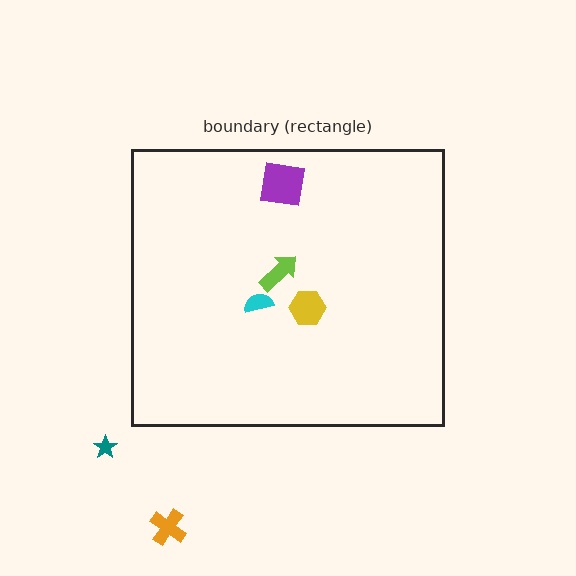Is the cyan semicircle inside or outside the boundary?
Inside.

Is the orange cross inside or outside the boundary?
Outside.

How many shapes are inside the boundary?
4 inside, 2 outside.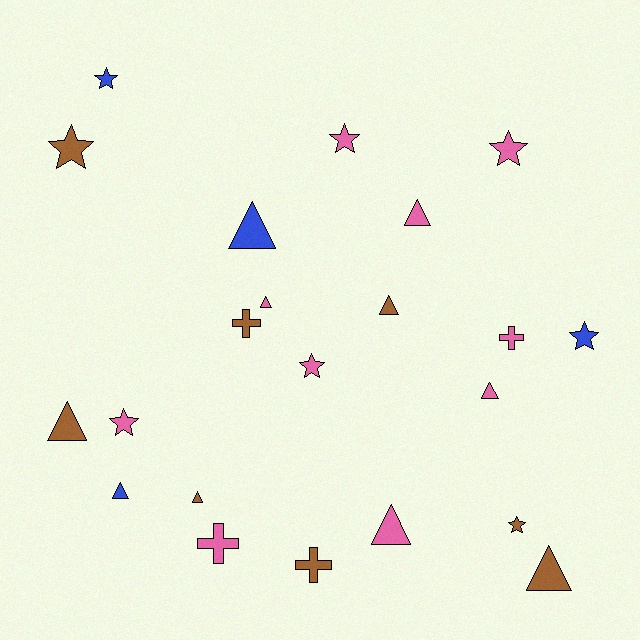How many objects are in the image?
There are 22 objects.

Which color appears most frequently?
Pink, with 10 objects.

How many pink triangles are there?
There are 4 pink triangles.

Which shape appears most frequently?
Triangle, with 10 objects.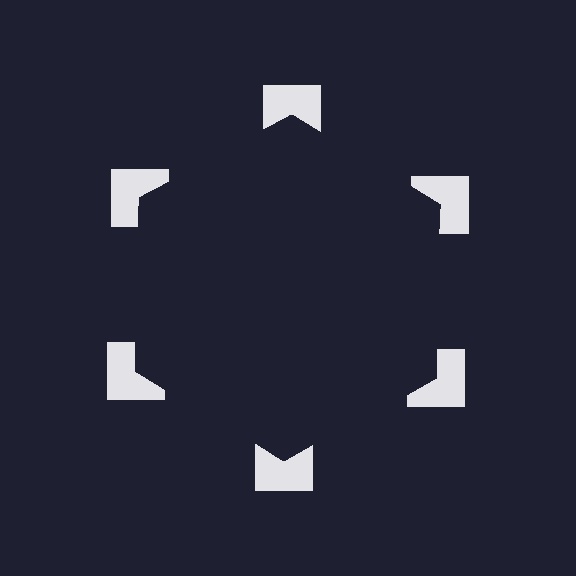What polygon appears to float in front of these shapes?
An illusory hexagon — its edges are inferred from the aligned wedge cuts in the notched squares, not physically drawn.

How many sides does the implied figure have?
6 sides.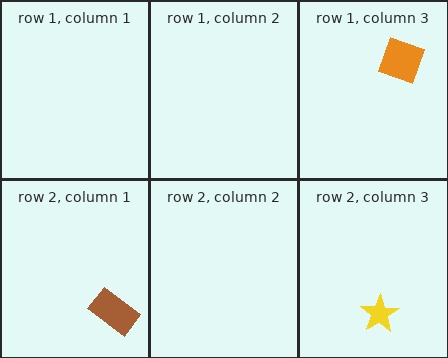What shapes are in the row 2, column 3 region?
The yellow star.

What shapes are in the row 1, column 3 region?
The orange diamond.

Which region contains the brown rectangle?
The row 2, column 1 region.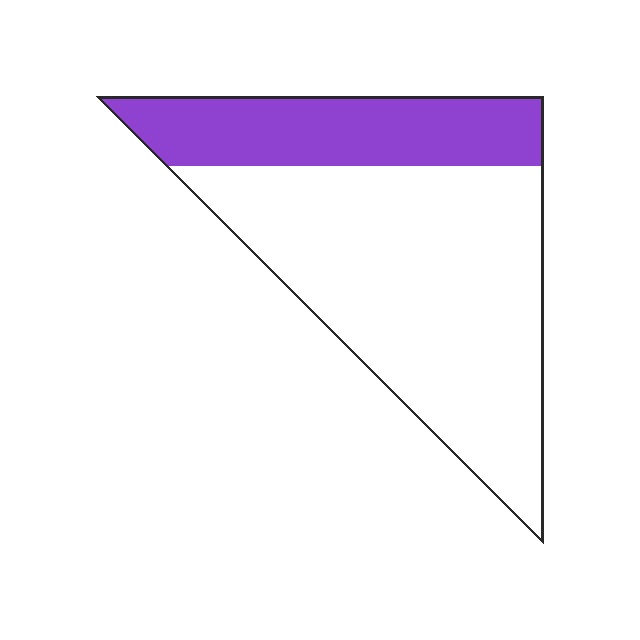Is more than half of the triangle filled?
No.